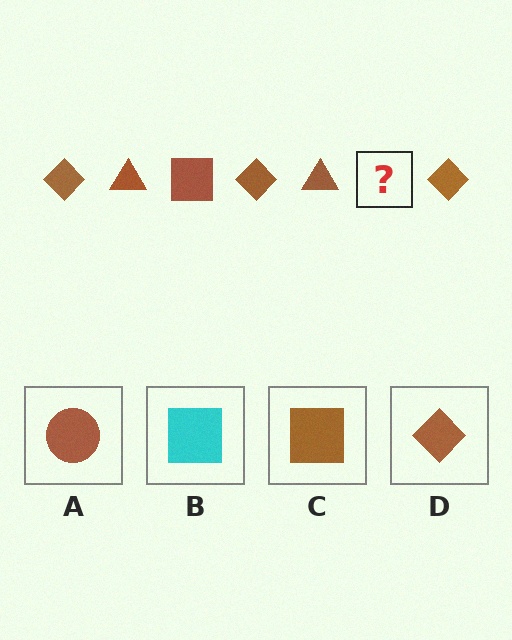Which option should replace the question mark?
Option C.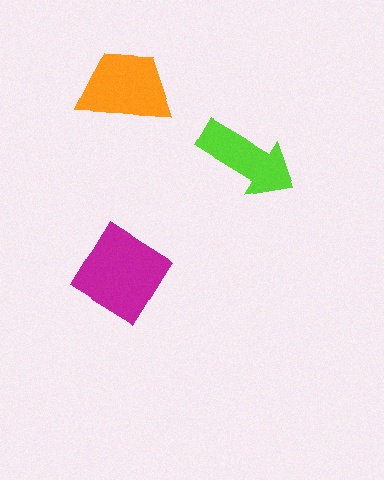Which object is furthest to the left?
The orange trapezoid is leftmost.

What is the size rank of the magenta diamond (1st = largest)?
1st.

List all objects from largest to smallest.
The magenta diamond, the orange trapezoid, the lime arrow.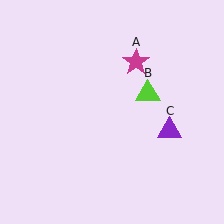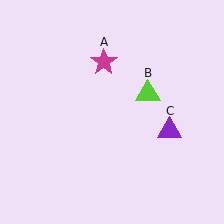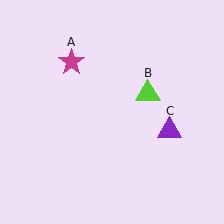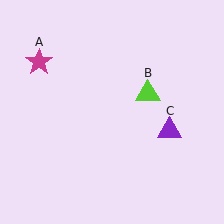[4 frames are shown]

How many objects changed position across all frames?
1 object changed position: magenta star (object A).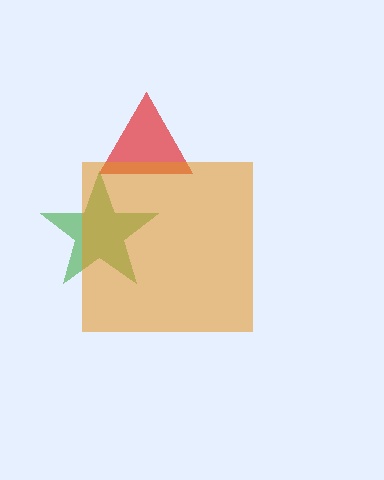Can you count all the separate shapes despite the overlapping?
Yes, there are 3 separate shapes.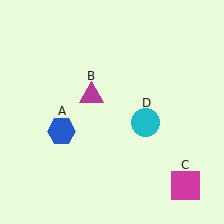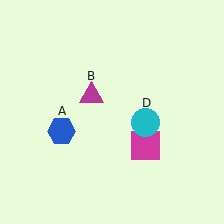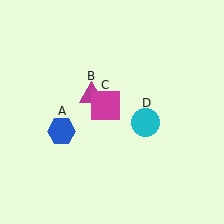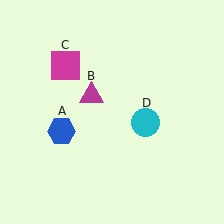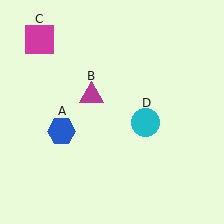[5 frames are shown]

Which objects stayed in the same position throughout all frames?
Blue hexagon (object A) and magenta triangle (object B) and cyan circle (object D) remained stationary.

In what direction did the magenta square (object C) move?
The magenta square (object C) moved up and to the left.